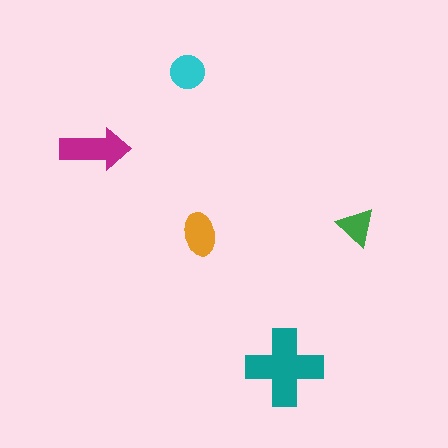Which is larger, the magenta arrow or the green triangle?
The magenta arrow.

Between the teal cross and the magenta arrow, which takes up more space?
The teal cross.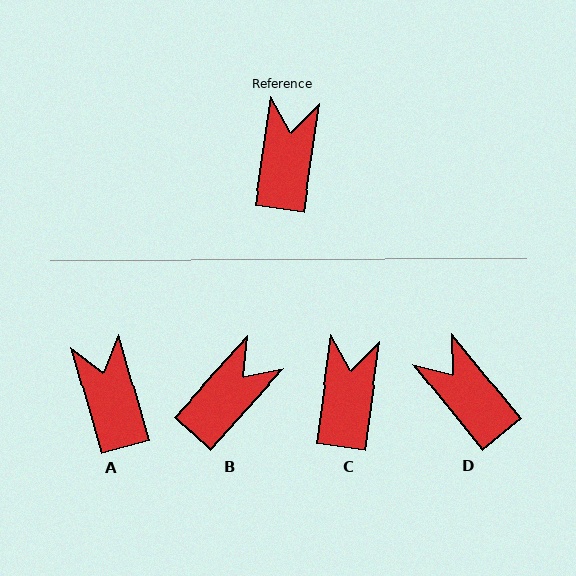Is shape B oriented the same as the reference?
No, it is off by about 34 degrees.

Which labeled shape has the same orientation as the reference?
C.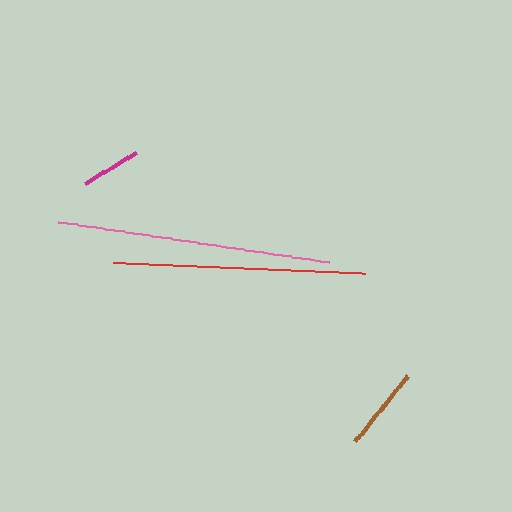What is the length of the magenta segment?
The magenta segment is approximately 61 pixels long.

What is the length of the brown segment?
The brown segment is approximately 84 pixels long.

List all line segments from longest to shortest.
From longest to shortest: pink, red, brown, magenta.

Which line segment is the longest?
The pink line is the longest at approximately 273 pixels.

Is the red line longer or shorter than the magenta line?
The red line is longer than the magenta line.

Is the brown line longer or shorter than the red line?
The red line is longer than the brown line.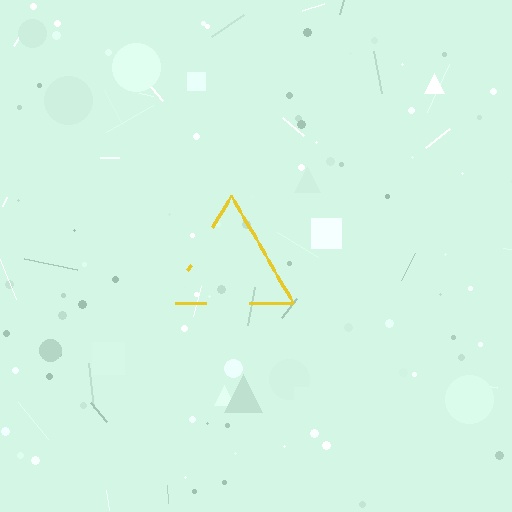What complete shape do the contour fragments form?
The contour fragments form a triangle.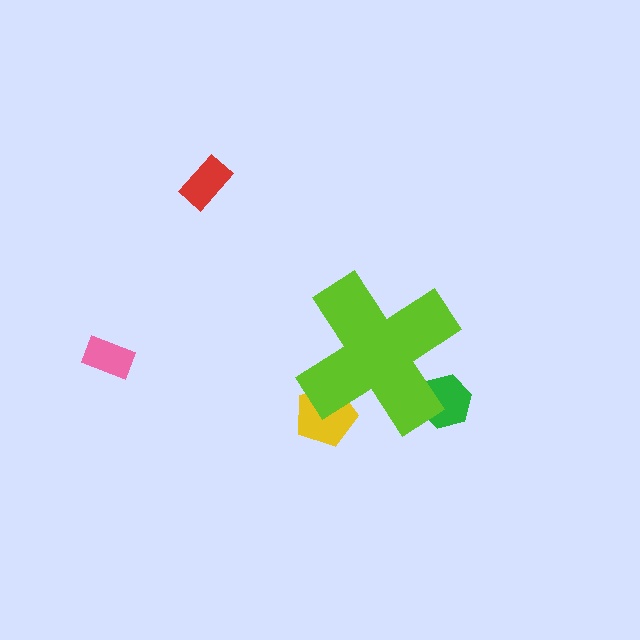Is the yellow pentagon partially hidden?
Yes, the yellow pentagon is partially hidden behind the lime cross.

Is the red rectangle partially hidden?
No, the red rectangle is fully visible.